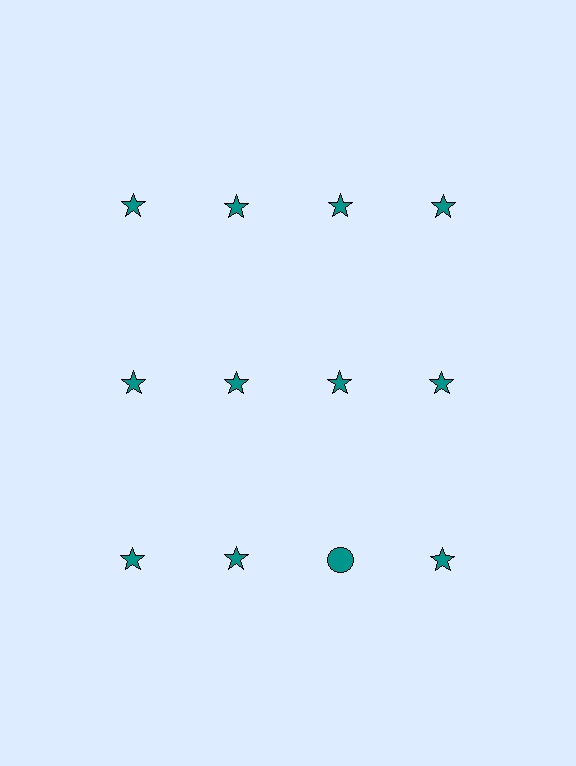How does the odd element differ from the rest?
It has a different shape: circle instead of star.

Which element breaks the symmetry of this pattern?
The teal circle in the third row, center column breaks the symmetry. All other shapes are teal stars.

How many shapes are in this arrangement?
There are 12 shapes arranged in a grid pattern.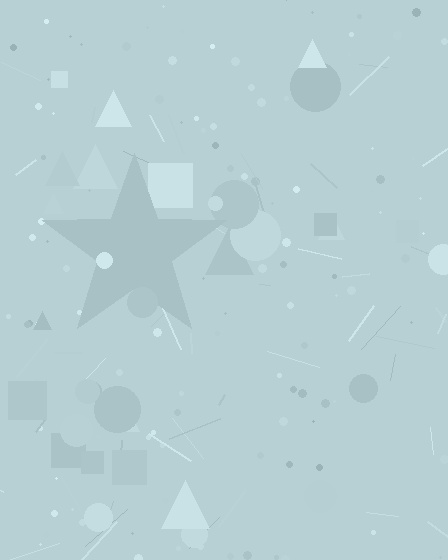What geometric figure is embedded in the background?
A star is embedded in the background.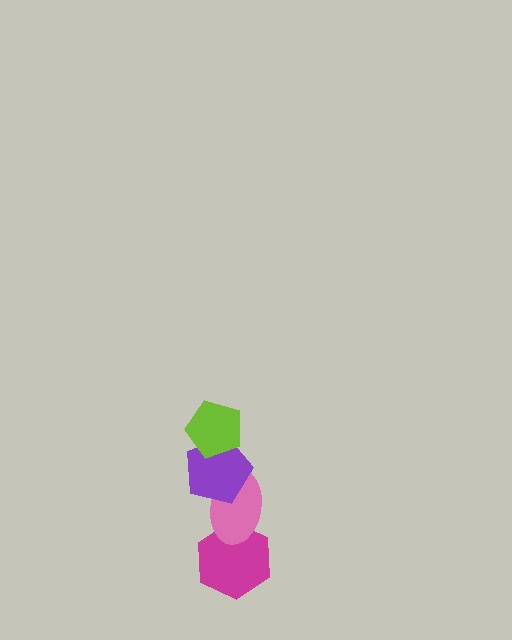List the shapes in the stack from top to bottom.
From top to bottom: the lime pentagon, the purple pentagon, the pink ellipse, the magenta hexagon.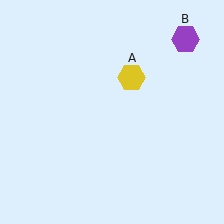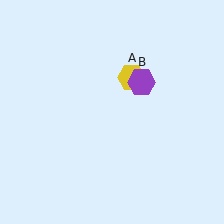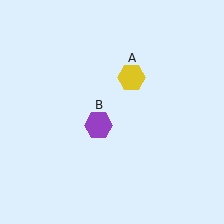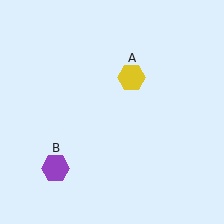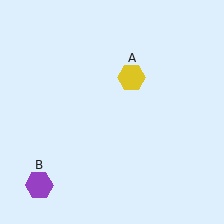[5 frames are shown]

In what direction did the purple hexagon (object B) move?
The purple hexagon (object B) moved down and to the left.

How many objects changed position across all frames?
1 object changed position: purple hexagon (object B).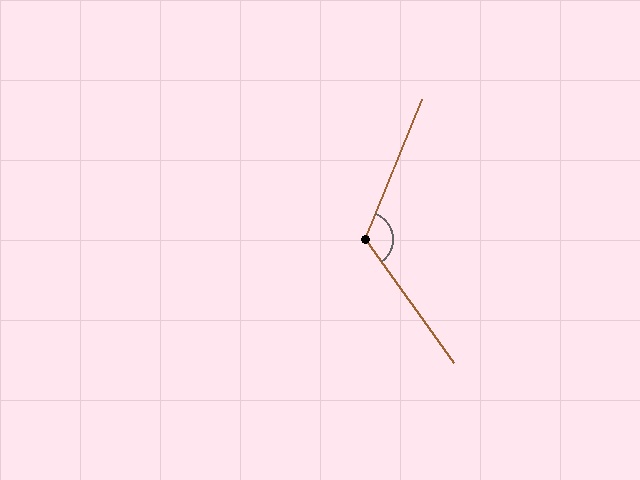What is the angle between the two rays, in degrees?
Approximately 122 degrees.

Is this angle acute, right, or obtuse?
It is obtuse.